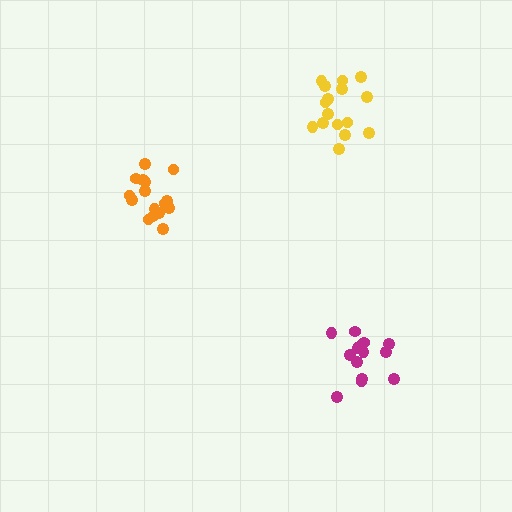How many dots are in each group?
Group 1: 14 dots, Group 2: 16 dots, Group 3: 16 dots (46 total).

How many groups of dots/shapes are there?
There are 3 groups.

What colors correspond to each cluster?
The clusters are colored: magenta, orange, yellow.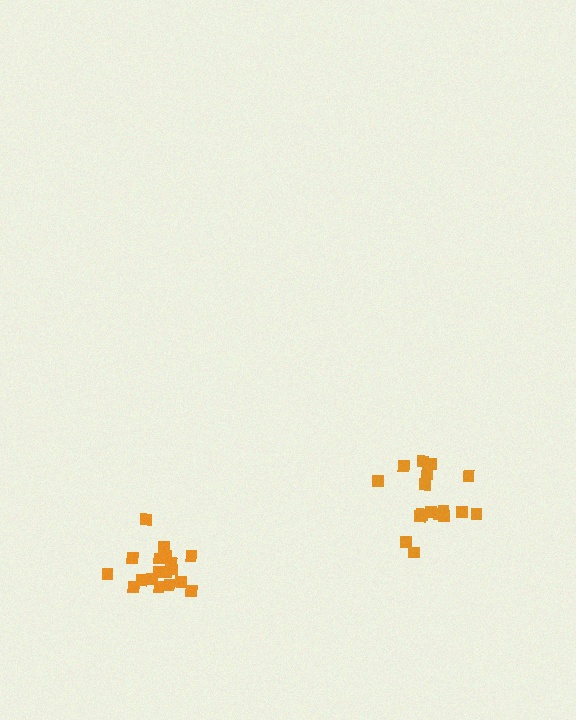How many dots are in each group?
Group 1: 18 dots, Group 2: 17 dots (35 total).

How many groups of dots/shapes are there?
There are 2 groups.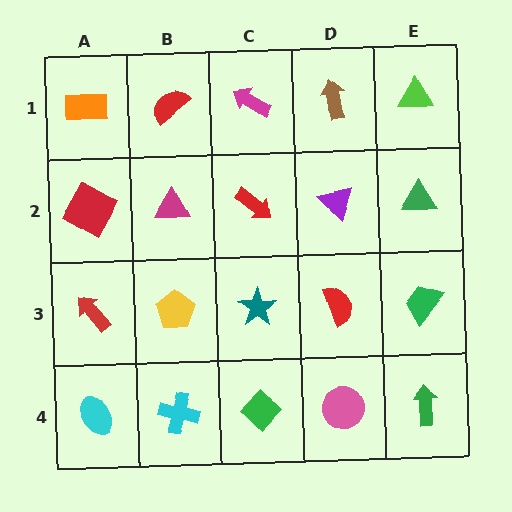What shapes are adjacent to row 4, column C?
A teal star (row 3, column C), a cyan cross (row 4, column B), a pink circle (row 4, column D).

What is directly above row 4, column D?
A red semicircle.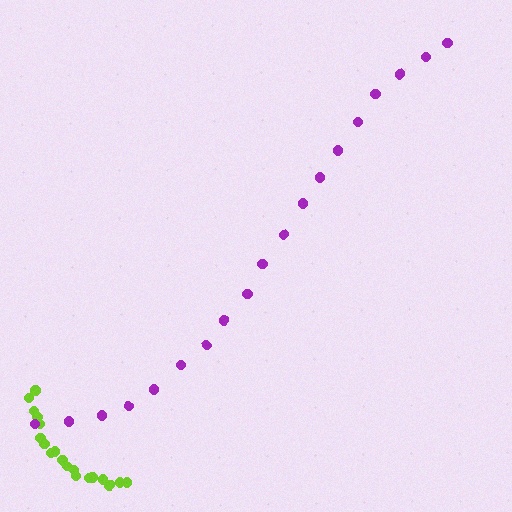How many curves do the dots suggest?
There are 2 distinct paths.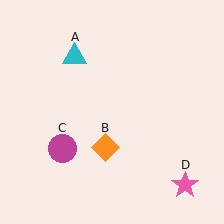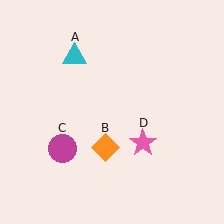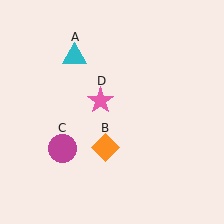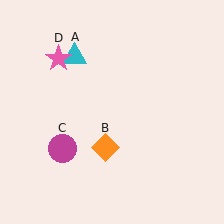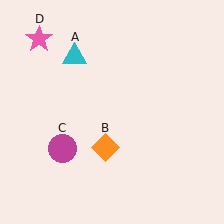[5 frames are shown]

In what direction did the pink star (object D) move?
The pink star (object D) moved up and to the left.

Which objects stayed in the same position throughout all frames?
Cyan triangle (object A) and orange diamond (object B) and magenta circle (object C) remained stationary.